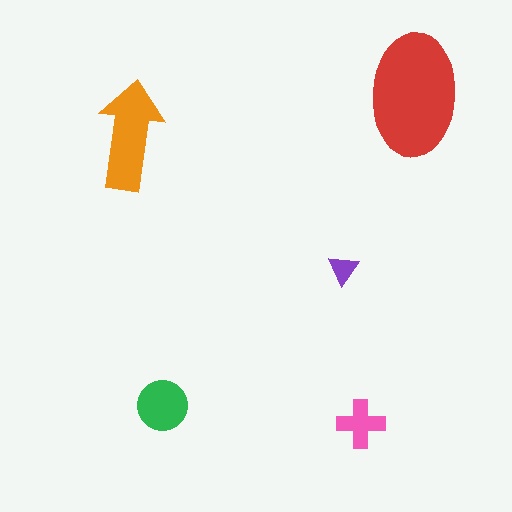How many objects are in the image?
There are 5 objects in the image.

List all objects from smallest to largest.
The purple triangle, the pink cross, the green circle, the orange arrow, the red ellipse.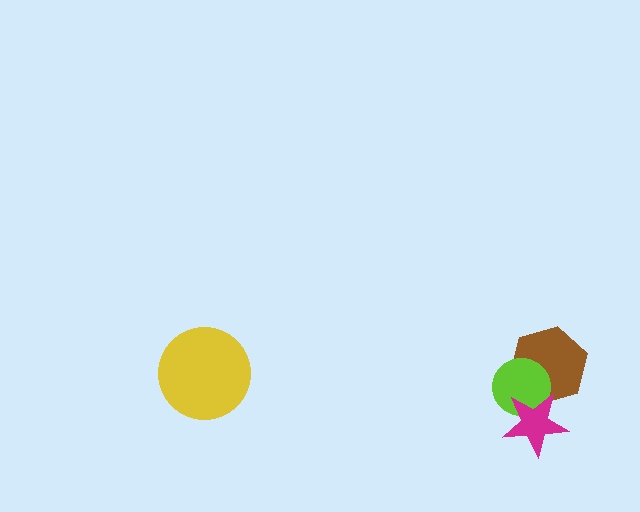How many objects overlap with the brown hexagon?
2 objects overlap with the brown hexagon.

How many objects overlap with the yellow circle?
0 objects overlap with the yellow circle.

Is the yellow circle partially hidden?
No, no other shape covers it.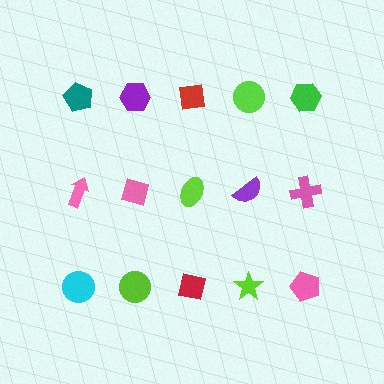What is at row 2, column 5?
A pink cross.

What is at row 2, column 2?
A pink square.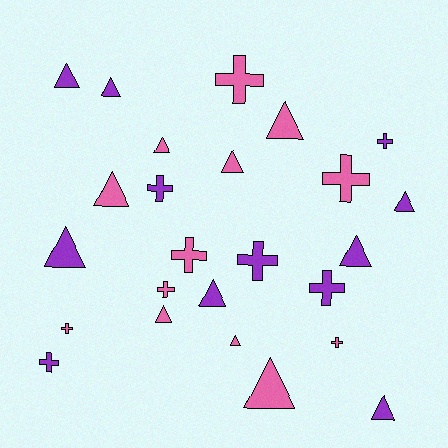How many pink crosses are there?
There are 6 pink crosses.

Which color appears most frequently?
Pink, with 13 objects.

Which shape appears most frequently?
Triangle, with 14 objects.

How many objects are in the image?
There are 25 objects.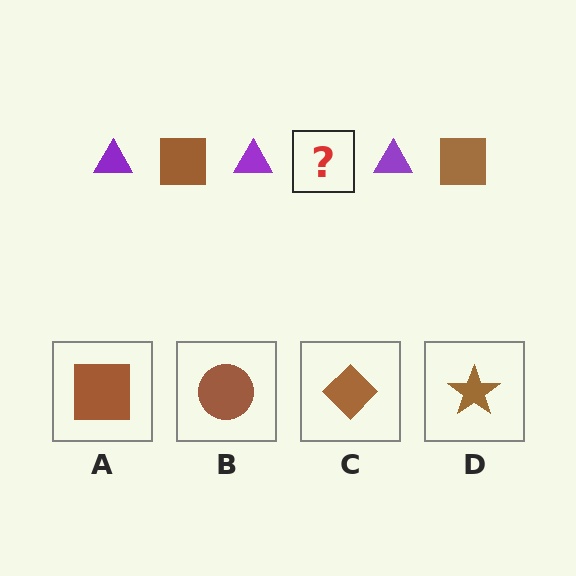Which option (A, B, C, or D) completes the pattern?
A.